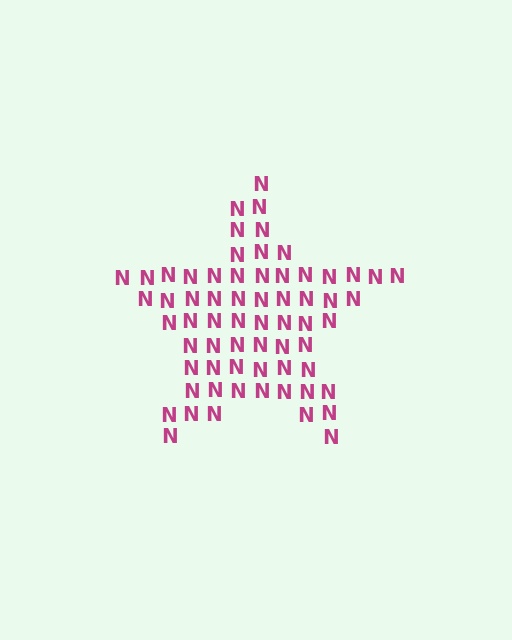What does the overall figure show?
The overall figure shows a star.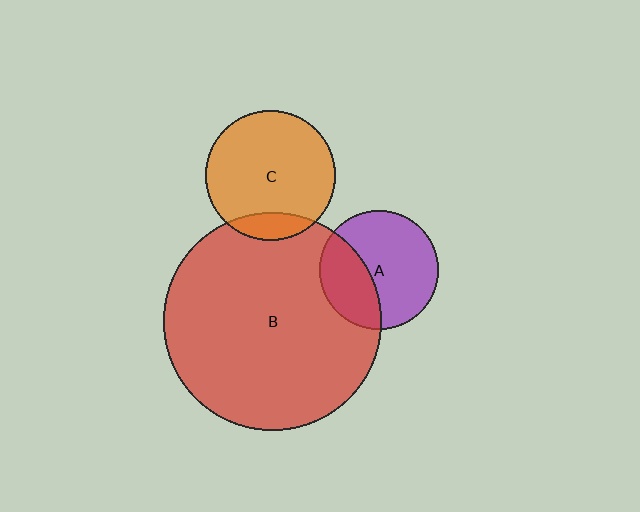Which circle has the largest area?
Circle B (red).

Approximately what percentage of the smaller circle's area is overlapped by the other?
Approximately 35%.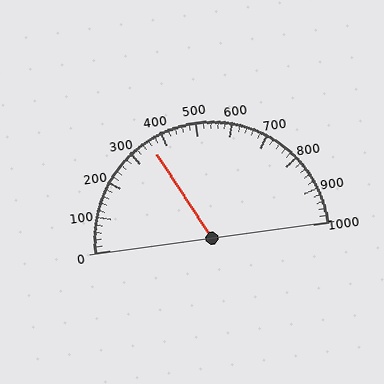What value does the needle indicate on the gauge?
The needle indicates approximately 360.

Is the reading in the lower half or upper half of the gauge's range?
The reading is in the lower half of the range (0 to 1000).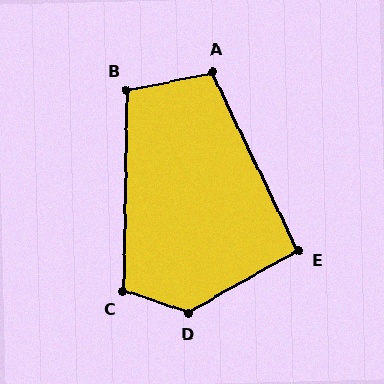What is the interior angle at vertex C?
Approximately 107 degrees (obtuse).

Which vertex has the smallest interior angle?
E, at approximately 94 degrees.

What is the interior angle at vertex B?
Approximately 103 degrees (obtuse).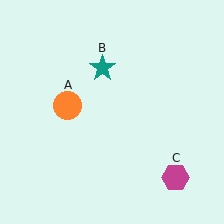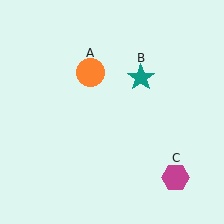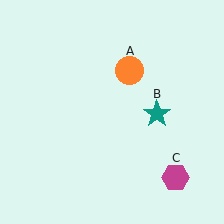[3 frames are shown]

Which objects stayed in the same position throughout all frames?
Magenta hexagon (object C) remained stationary.